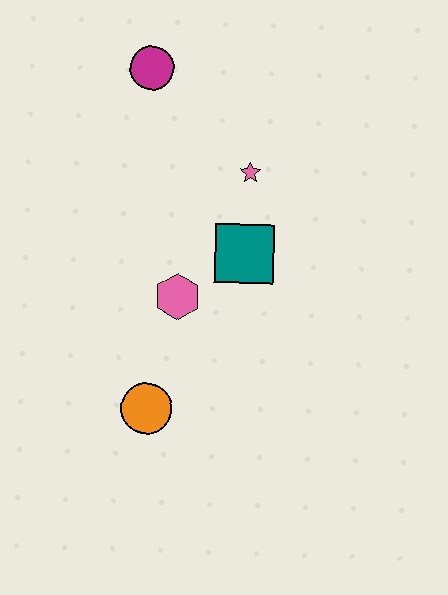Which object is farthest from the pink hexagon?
The magenta circle is farthest from the pink hexagon.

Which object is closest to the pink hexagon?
The teal square is closest to the pink hexagon.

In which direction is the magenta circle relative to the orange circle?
The magenta circle is above the orange circle.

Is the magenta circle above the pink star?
Yes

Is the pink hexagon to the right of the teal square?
No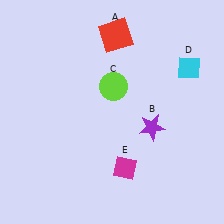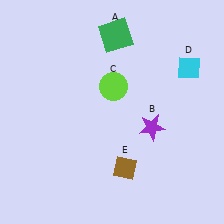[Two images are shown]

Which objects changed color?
A changed from red to green. E changed from magenta to brown.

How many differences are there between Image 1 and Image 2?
There are 2 differences between the two images.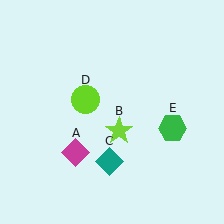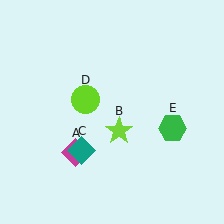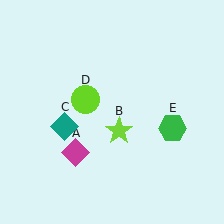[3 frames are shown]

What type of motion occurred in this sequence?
The teal diamond (object C) rotated clockwise around the center of the scene.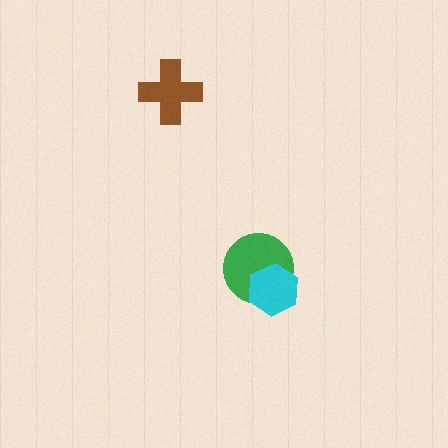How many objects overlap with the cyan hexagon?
1 object overlaps with the cyan hexagon.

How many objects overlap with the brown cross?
0 objects overlap with the brown cross.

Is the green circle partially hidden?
Yes, it is partially covered by another shape.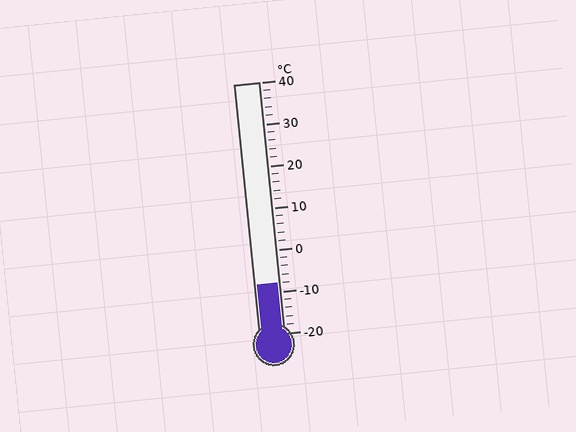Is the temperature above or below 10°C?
The temperature is below 10°C.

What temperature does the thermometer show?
The thermometer shows approximately -8°C.